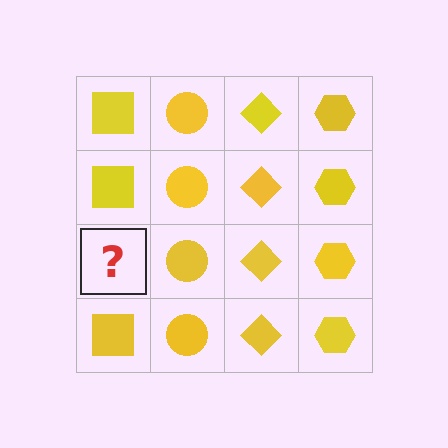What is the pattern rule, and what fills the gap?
The rule is that each column has a consistent shape. The gap should be filled with a yellow square.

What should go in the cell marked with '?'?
The missing cell should contain a yellow square.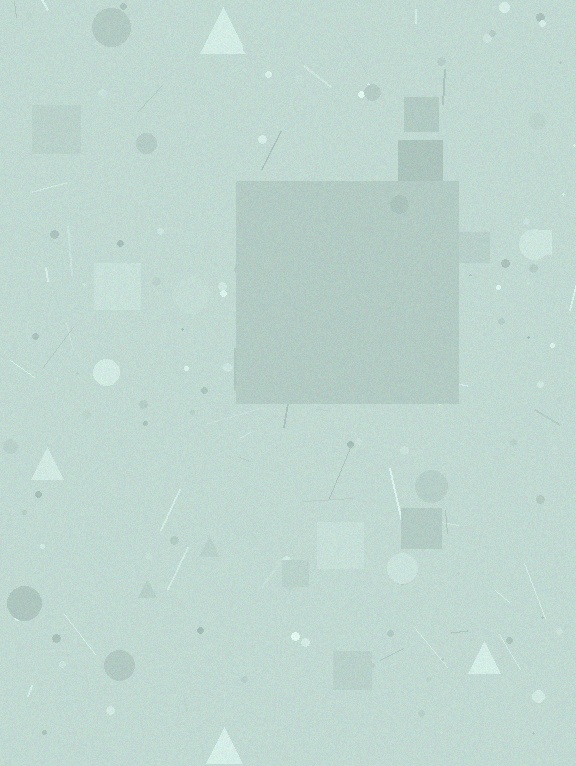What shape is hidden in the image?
A square is hidden in the image.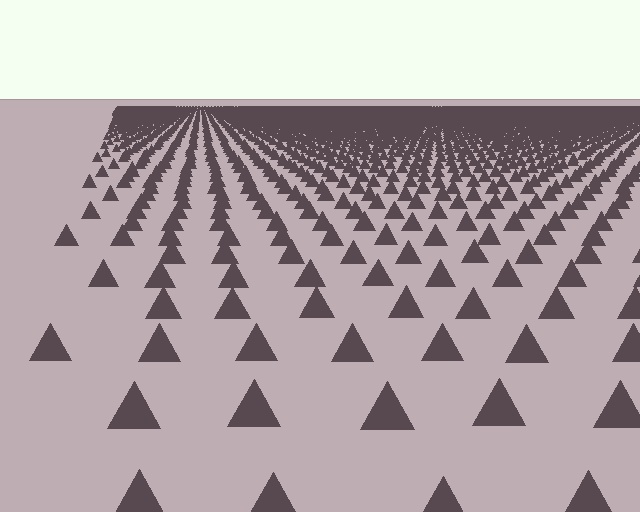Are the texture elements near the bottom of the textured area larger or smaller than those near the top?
Larger. Near the bottom, elements are closer to the viewer and appear at a bigger on-screen size.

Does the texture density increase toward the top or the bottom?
Density increases toward the top.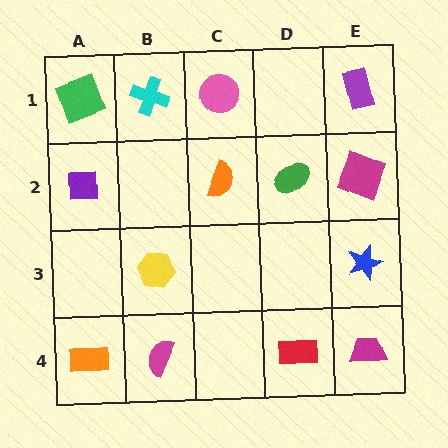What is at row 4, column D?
A red rectangle.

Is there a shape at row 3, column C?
No, that cell is empty.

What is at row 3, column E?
A blue star.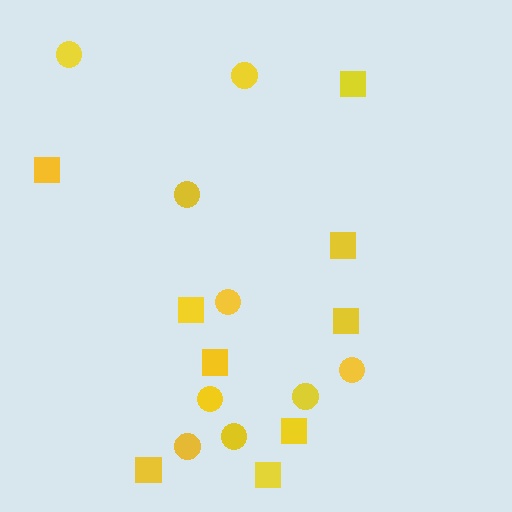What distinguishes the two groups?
There are 2 groups: one group of circles (9) and one group of squares (9).